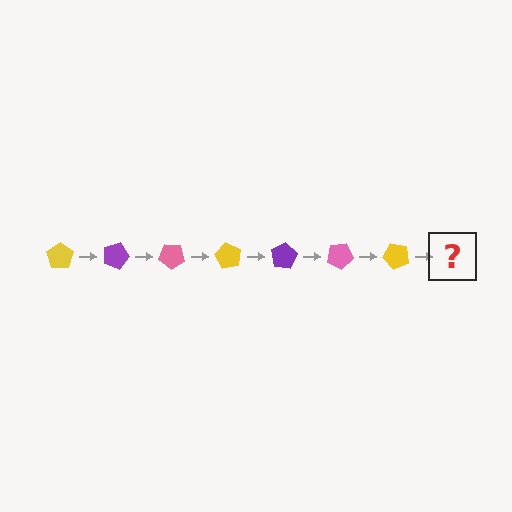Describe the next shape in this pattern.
It should be a purple pentagon, rotated 140 degrees from the start.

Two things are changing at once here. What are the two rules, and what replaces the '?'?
The two rules are that it rotates 20 degrees each step and the color cycles through yellow, purple, and pink. The '?' should be a purple pentagon, rotated 140 degrees from the start.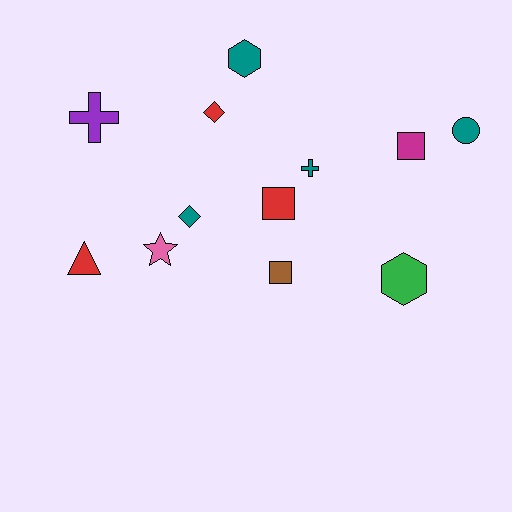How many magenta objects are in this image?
There is 1 magenta object.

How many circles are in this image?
There is 1 circle.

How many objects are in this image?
There are 12 objects.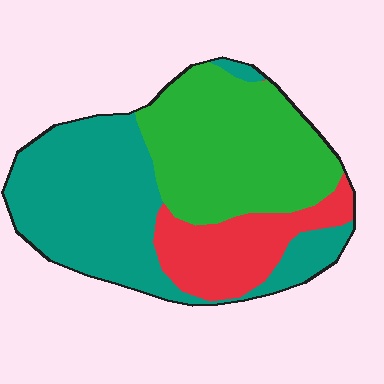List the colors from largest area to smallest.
From largest to smallest: teal, green, red.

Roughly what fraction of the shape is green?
Green covers about 40% of the shape.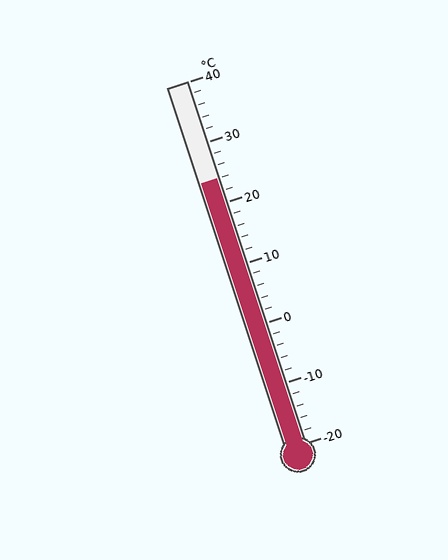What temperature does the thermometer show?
The thermometer shows approximately 24°C.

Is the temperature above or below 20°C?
The temperature is above 20°C.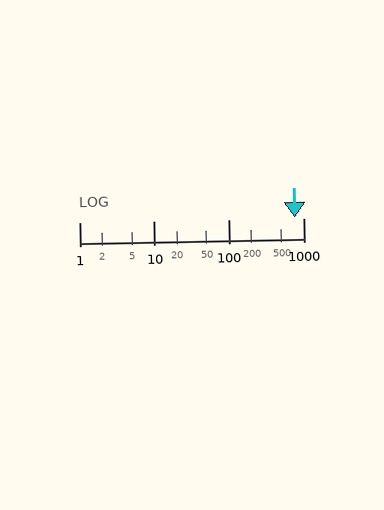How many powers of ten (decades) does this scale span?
The scale spans 3 decades, from 1 to 1000.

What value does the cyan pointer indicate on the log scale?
The pointer indicates approximately 770.